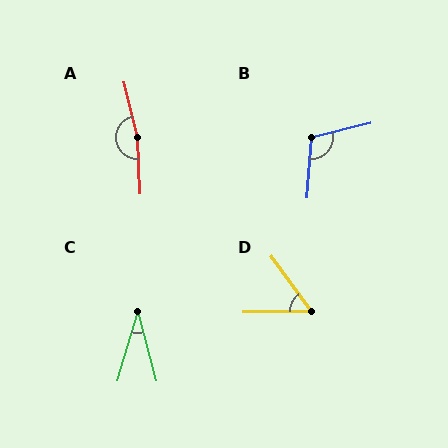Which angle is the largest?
A, at approximately 169 degrees.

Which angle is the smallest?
C, at approximately 31 degrees.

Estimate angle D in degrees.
Approximately 54 degrees.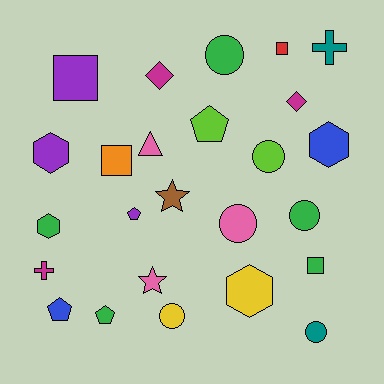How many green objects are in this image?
There are 5 green objects.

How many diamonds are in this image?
There are 2 diamonds.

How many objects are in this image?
There are 25 objects.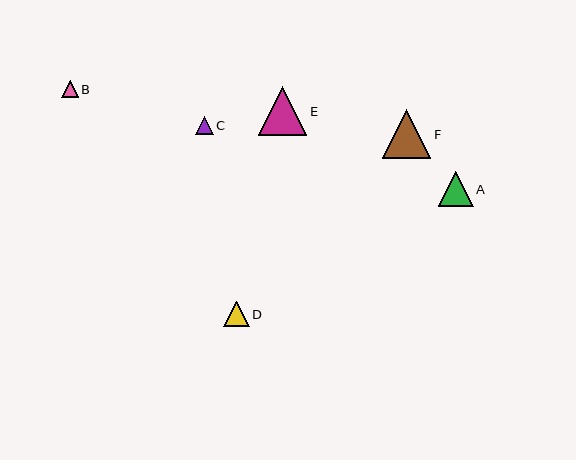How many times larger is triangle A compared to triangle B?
Triangle A is approximately 2.1 times the size of triangle B.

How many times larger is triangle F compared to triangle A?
Triangle F is approximately 1.4 times the size of triangle A.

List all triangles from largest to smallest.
From largest to smallest: E, F, A, D, C, B.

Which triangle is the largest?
Triangle E is the largest with a size of approximately 48 pixels.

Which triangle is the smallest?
Triangle B is the smallest with a size of approximately 16 pixels.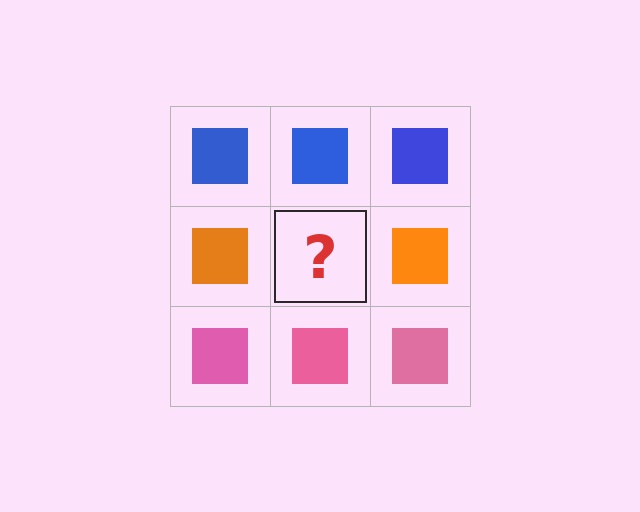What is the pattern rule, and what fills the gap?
The rule is that each row has a consistent color. The gap should be filled with an orange square.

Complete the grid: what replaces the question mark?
The question mark should be replaced with an orange square.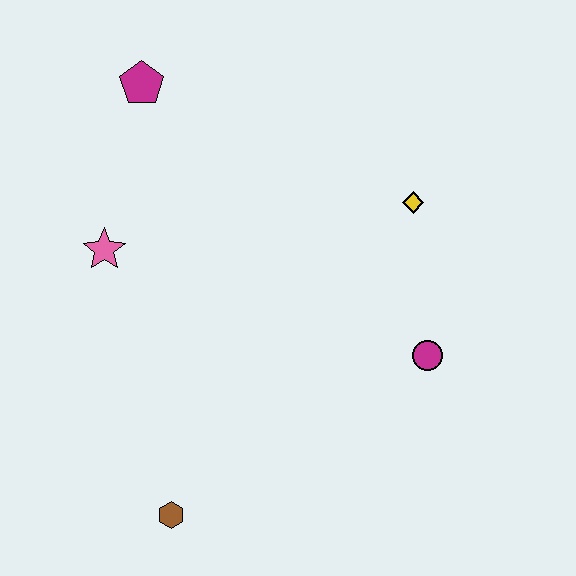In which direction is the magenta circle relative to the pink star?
The magenta circle is to the right of the pink star.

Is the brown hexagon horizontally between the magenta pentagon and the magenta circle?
Yes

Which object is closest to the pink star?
The magenta pentagon is closest to the pink star.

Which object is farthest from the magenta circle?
The magenta pentagon is farthest from the magenta circle.